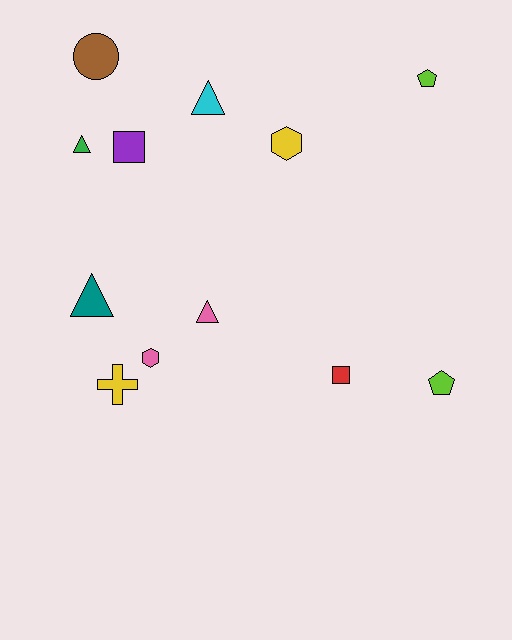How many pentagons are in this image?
There are 2 pentagons.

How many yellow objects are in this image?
There are 2 yellow objects.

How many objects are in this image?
There are 12 objects.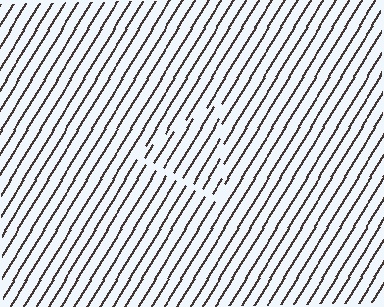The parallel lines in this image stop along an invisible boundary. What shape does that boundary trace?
An illusory triangle. The interior of the shape contains the same grating, shifted by half a period — the contour is defined by the phase discontinuity where line-ends from the inner and outer gratings abut.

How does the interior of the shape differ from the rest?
The interior of the shape contains the same grating, shifted by half a period — the contour is defined by the phase discontinuity where line-ends from the inner and outer gratings abut.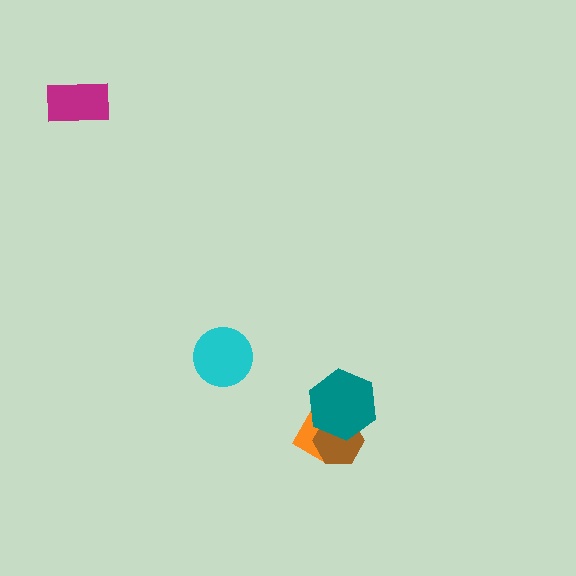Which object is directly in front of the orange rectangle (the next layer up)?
The brown hexagon is directly in front of the orange rectangle.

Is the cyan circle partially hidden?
No, no other shape covers it.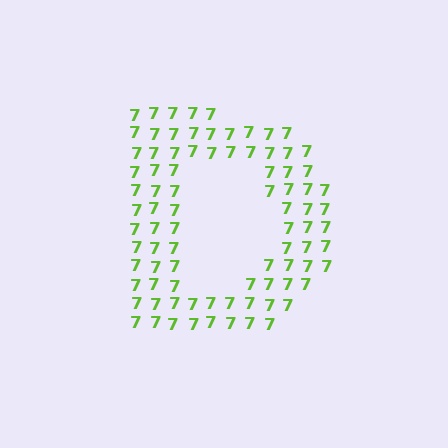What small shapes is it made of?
It is made of small digit 7's.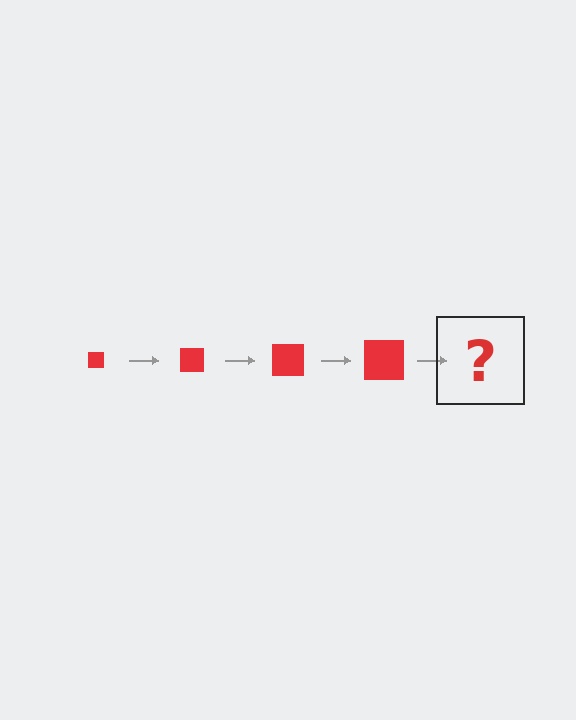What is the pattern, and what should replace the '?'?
The pattern is that the square gets progressively larger each step. The '?' should be a red square, larger than the previous one.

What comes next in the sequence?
The next element should be a red square, larger than the previous one.